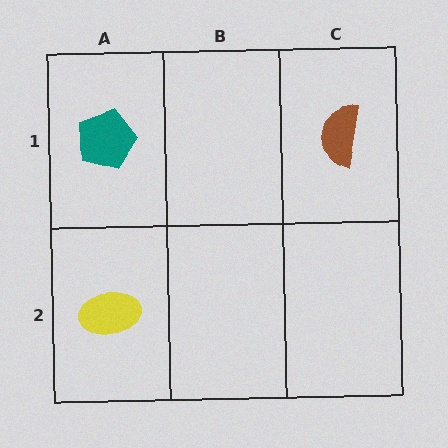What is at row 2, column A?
A yellow ellipse.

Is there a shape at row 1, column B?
No, that cell is empty.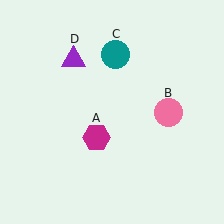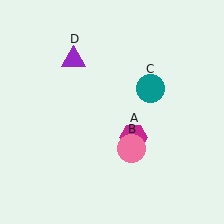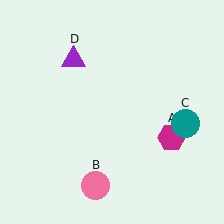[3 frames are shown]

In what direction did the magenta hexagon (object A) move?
The magenta hexagon (object A) moved right.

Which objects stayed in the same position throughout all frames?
Purple triangle (object D) remained stationary.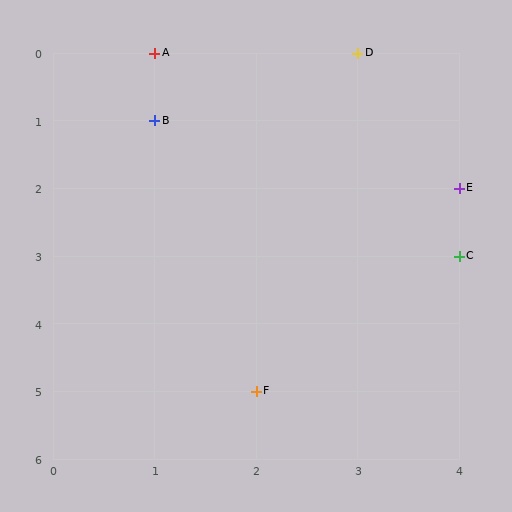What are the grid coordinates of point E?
Point E is at grid coordinates (4, 2).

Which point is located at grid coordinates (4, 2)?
Point E is at (4, 2).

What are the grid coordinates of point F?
Point F is at grid coordinates (2, 5).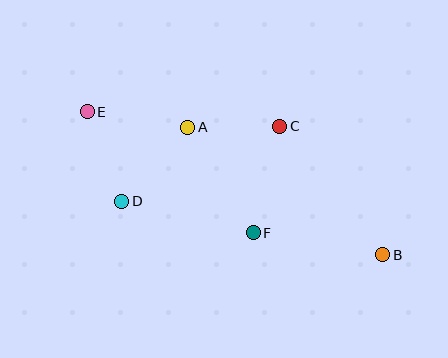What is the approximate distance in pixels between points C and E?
The distance between C and E is approximately 193 pixels.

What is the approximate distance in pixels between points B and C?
The distance between B and C is approximately 165 pixels.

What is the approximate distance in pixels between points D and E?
The distance between D and E is approximately 96 pixels.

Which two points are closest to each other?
Points A and C are closest to each other.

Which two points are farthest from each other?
Points B and E are farthest from each other.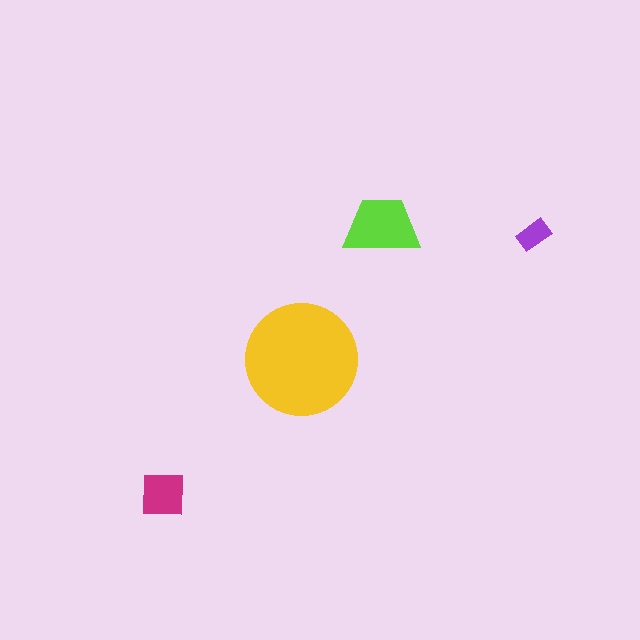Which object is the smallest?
The purple rectangle.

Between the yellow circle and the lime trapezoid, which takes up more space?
The yellow circle.